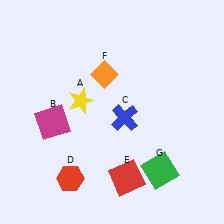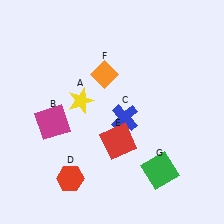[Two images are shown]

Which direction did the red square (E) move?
The red square (E) moved up.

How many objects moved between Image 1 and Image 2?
1 object moved between the two images.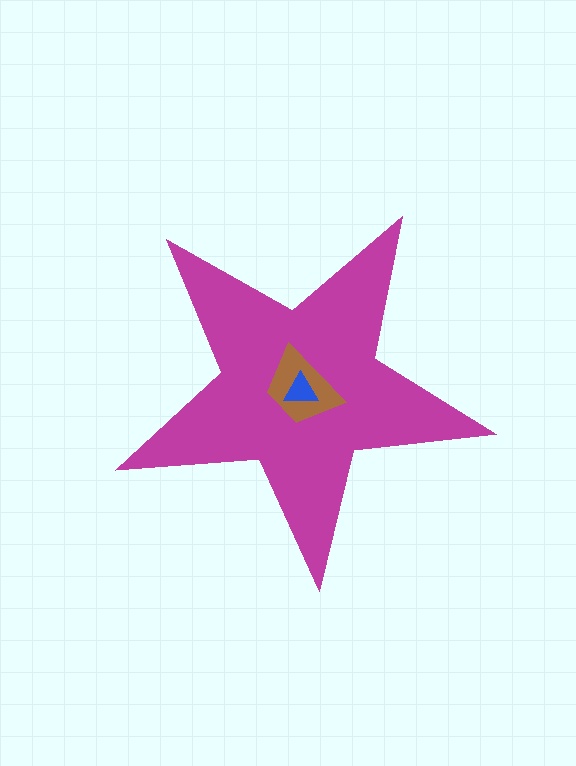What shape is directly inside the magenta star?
The brown trapezoid.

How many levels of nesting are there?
3.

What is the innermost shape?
The blue triangle.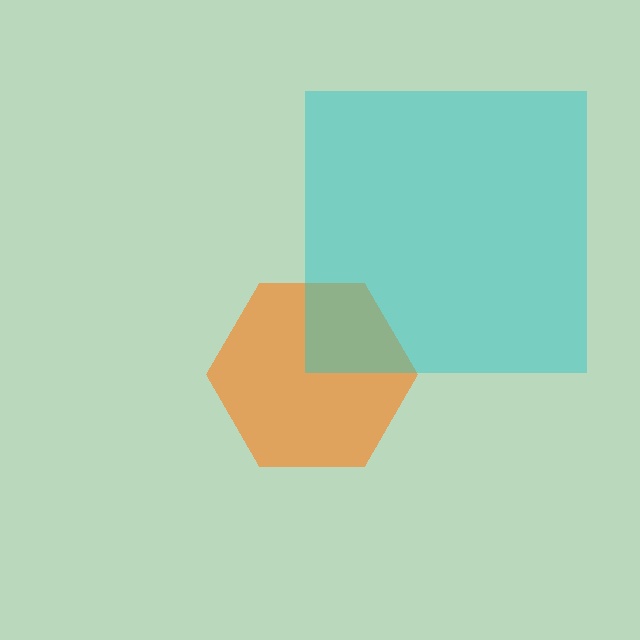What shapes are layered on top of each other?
The layered shapes are: an orange hexagon, a cyan square.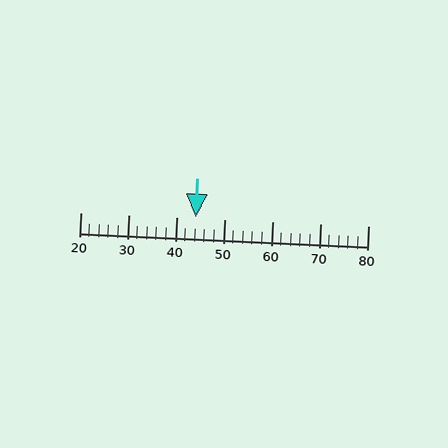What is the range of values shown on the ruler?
The ruler shows values from 20 to 80.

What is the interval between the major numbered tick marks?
The major tick marks are spaced 10 units apart.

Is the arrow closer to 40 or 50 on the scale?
The arrow is closer to 40.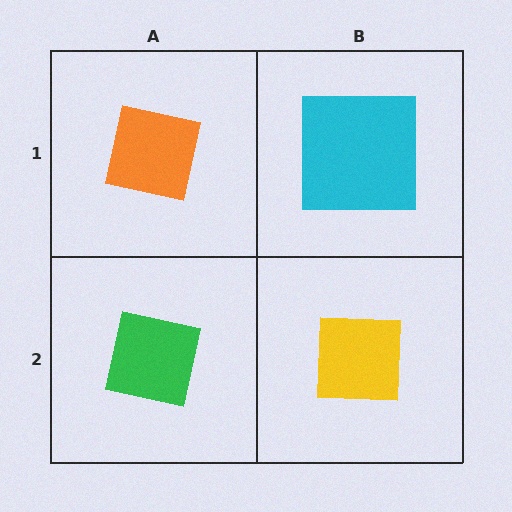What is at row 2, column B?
A yellow square.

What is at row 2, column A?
A green square.